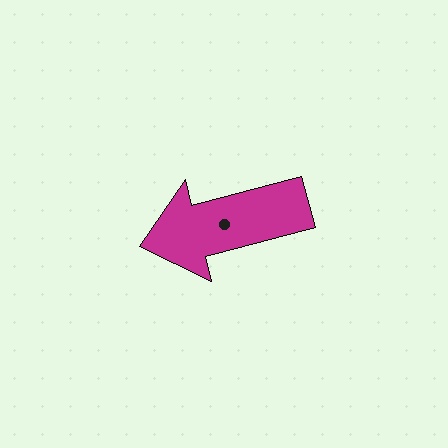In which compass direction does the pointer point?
West.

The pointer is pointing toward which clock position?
Roughly 9 o'clock.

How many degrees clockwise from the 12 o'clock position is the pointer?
Approximately 255 degrees.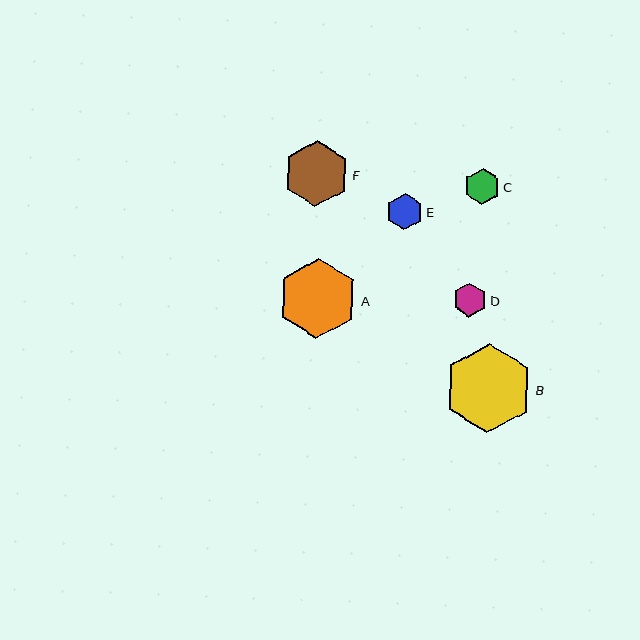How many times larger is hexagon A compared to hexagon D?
Hexagon A is approximately 2.4 times the size of hexagon D.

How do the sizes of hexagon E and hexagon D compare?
Hexagon E and hexagon D are approximately the same size.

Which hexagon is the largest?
Hexagon B is the largest with a size of approximately 89 pixels.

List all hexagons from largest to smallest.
From largest to smallest: B, A, F, E, C, D.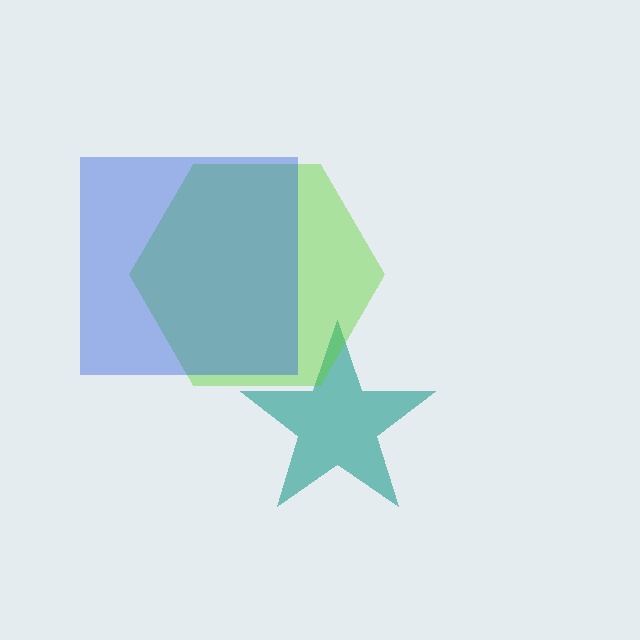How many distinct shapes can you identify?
There are 3 distinct shapes: a teal star, a lime hexagon, a blue square.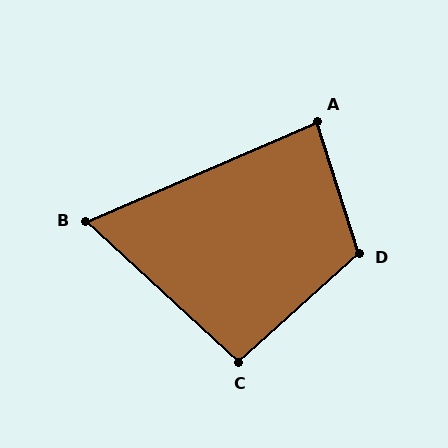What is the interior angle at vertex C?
Approximately 96 degrees (obtuse).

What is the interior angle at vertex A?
Approximately 84 degrees (acute).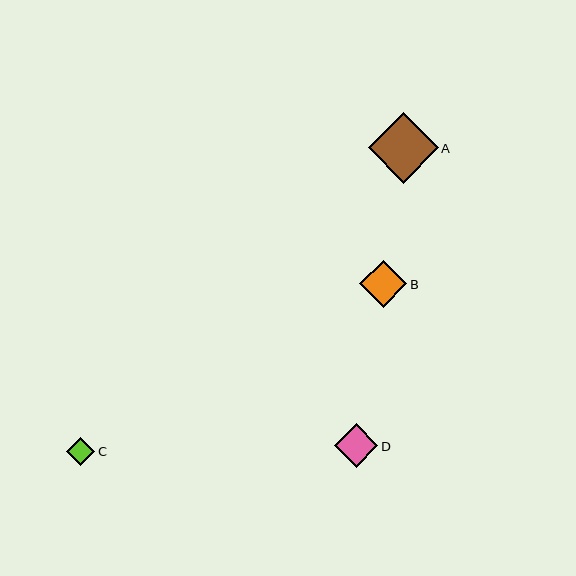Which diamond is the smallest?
Diamond C is the smallest with a size of approximately 28 pixels.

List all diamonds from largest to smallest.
From largest to smallest: A, B, D, C.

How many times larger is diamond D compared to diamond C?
Diamond D is approximately 1.5 times the size of diamond C.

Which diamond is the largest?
Diamond A is the largest with a size of approximately 70 pixels.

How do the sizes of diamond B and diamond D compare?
Diamond B and diamond D are approximately the same size.